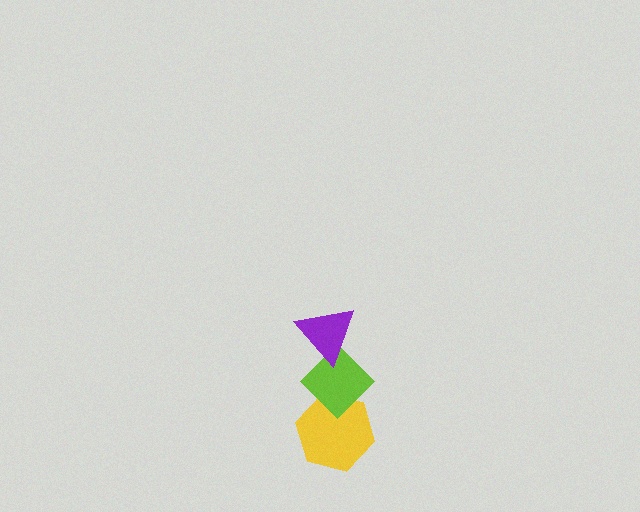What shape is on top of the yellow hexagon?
The lime diamond is on top of the yellow hexagon.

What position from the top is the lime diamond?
The lime diamond is 2nd from the top.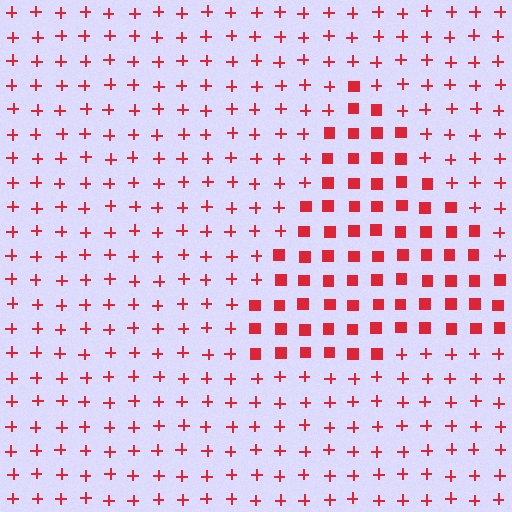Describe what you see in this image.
The image is filled with small red elements arranged in a uniform grid. A triangle-shaped region contains squares, while the surrounding area contains plus signs. The boundary is defined purely by the change in element shape.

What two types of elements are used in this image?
The image uses squares inside the triangle region and plus signs outside it.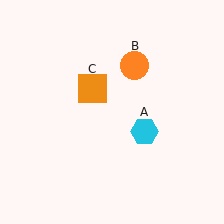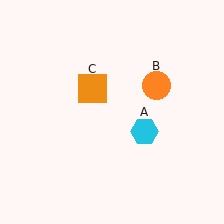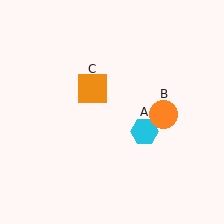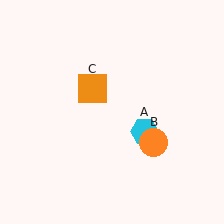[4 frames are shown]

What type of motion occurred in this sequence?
The orange circle (object B) rotated clockwise around the center of the scene.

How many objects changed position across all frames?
1 object changed position: orange circle (object B).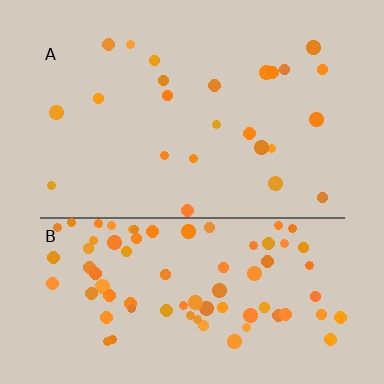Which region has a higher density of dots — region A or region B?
B (the bottom).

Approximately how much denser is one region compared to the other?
Approximately 3.4× — region B over region A.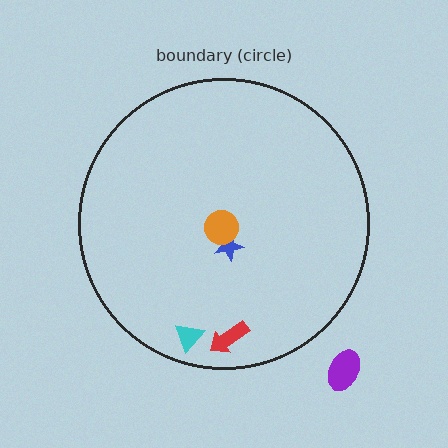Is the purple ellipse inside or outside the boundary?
Outside.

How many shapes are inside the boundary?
4 inside, 1 outside.